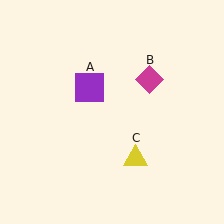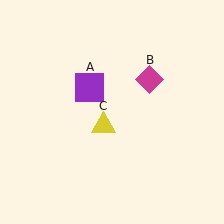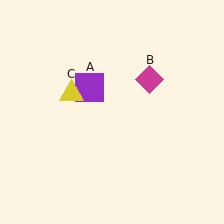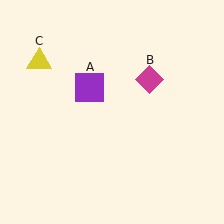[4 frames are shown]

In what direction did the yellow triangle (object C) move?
The yellow triangle (object C) moved up and to the left.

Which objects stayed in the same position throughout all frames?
Purple square (object A) and magenta diamond (object B) remained stationary.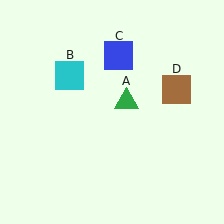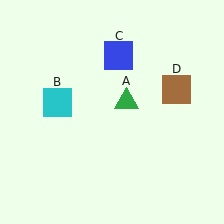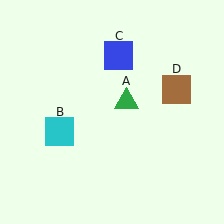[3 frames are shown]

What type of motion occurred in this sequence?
The cyan square (object B) rotated counterclockwise around the center of the scene.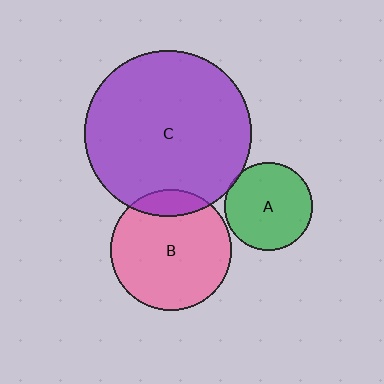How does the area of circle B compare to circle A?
Approximately 1.9 times.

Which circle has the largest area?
Circle C (purple).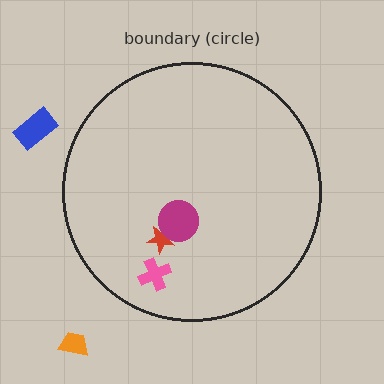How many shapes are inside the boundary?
3 inside, 2 outside.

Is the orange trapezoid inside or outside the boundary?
Outside.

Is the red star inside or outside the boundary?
Inside.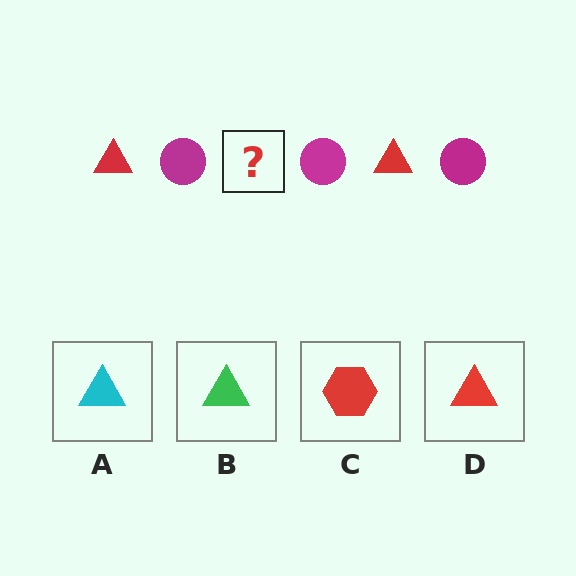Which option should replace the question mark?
Option D.